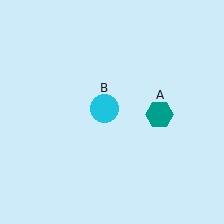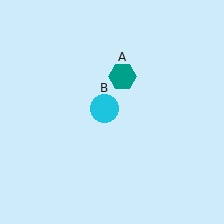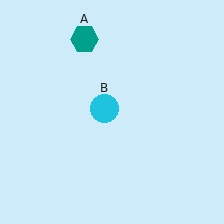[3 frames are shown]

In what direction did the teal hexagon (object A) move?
The teal hexagon (object A) moved up and to the left.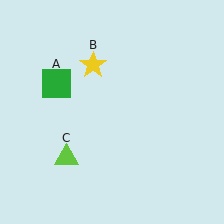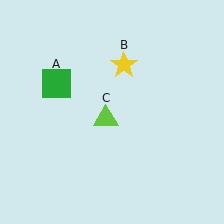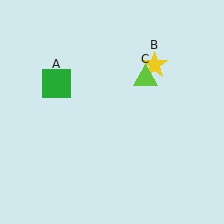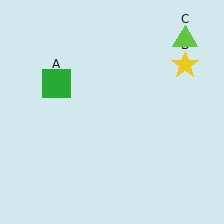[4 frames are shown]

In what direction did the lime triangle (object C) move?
The lime triangle (object C) moved up and to the right.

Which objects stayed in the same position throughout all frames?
Green square (object A) remained stationary.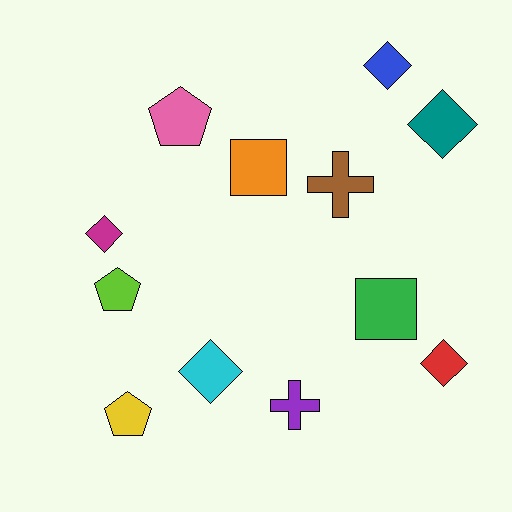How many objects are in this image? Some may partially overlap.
There are 12 objects.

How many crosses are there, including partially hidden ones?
There are 2 crosses.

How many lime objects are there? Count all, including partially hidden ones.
There is 1 lime object.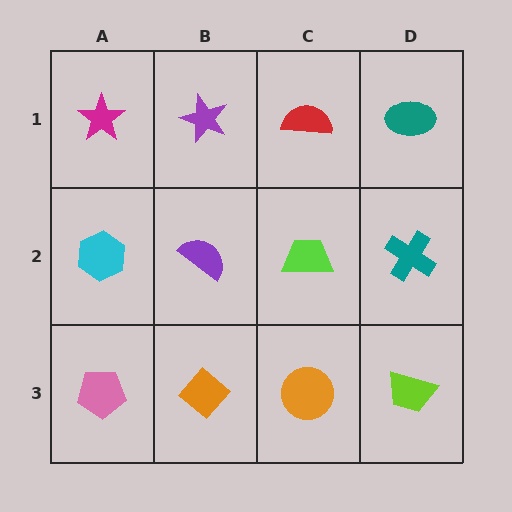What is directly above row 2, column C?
A red semicircle.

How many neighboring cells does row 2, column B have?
4.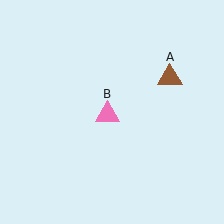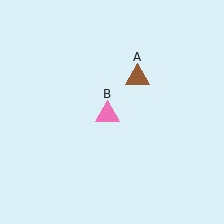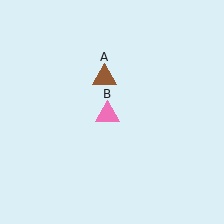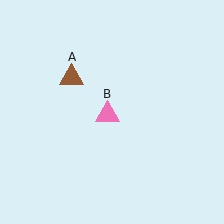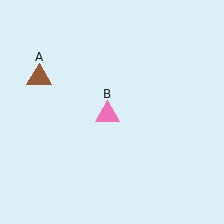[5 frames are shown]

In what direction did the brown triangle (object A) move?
The brown triangle (object A) moved left.